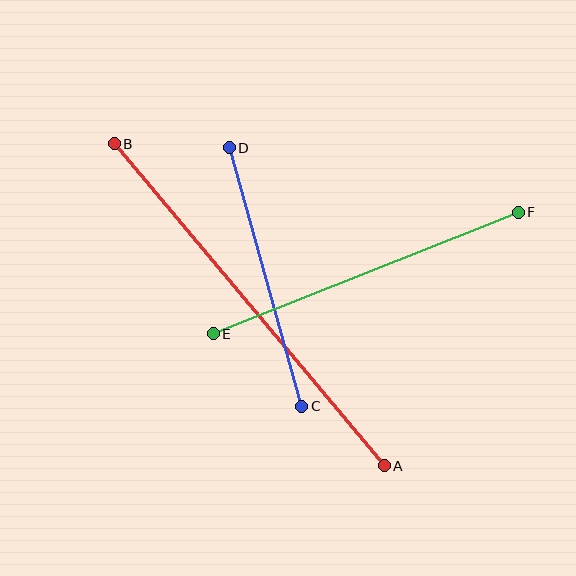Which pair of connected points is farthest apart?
Points A and B are farthest apart.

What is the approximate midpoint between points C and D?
The midpoint is at approximately (265, 277) pixels.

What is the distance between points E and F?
The distance is approximately 328 pixels.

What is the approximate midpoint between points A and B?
The midpoint is at approximately (249, 305) pixels.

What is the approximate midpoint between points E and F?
The midpoint is at approximately (366, 273) pixels.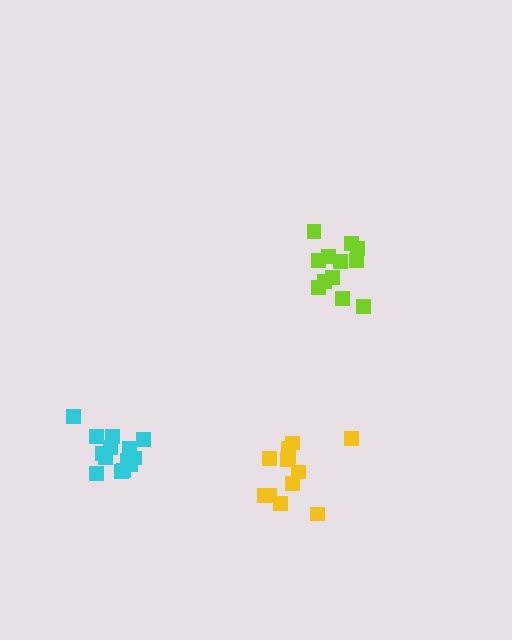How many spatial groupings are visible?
There are 3 spatial groupings.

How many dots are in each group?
Group 1: 13 dots, Group 2: 12 dots, Group 3: 14 dots (39 total).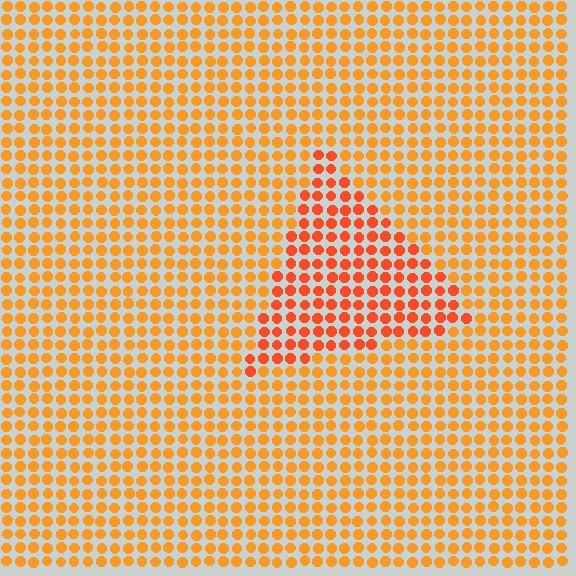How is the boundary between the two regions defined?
The boundary is defined purely by a slight shift in hue (about 23 degrees). Spacing, size, and orientation are identical on both sides.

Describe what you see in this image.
The image is filled with small orange elements in a uniform arrangement. A triangle-shaped region is visible where the elements are tinted to a slightly different hue, forming a subtle color boundary.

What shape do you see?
I see a triangle.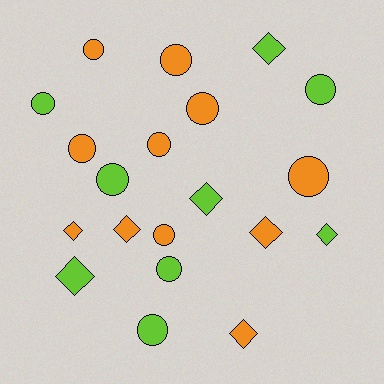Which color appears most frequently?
Orange, with 11 objects.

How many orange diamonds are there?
There are 4 orange diamonds.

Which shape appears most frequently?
Circle, with 12 objects.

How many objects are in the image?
There are 20 objects.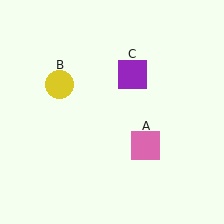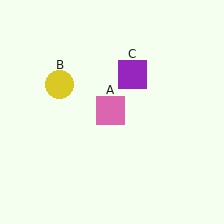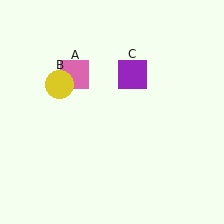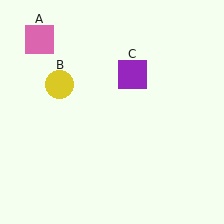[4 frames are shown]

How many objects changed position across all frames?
1 object changed position: pink square (object A).